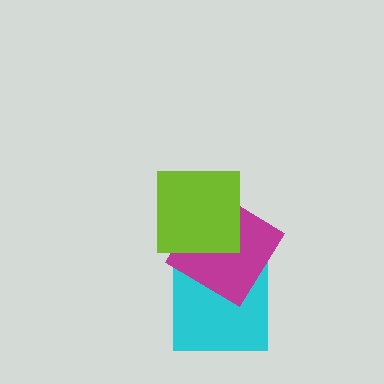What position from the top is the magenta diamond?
The magenta diamond is 2nd from the top.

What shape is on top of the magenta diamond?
The lime square is on top of the magenta diamond.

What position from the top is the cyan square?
The cyan square is 3rd from the top.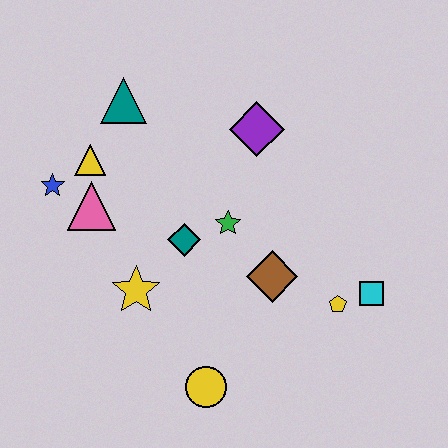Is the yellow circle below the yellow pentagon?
Yes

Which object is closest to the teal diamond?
The green star is closest to the teal diamond.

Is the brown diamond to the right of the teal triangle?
Yes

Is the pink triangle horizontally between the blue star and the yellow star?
Yes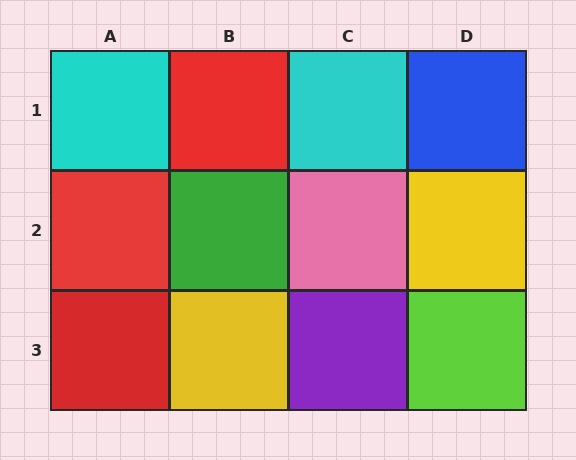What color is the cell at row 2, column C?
Pink.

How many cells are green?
1 cell is green.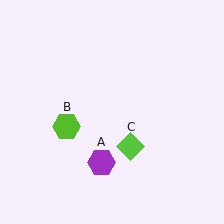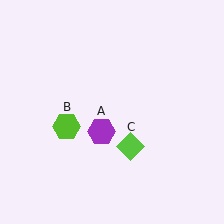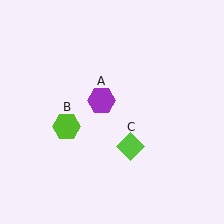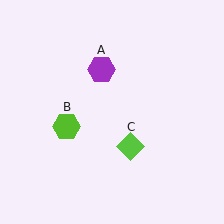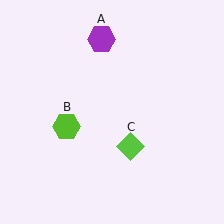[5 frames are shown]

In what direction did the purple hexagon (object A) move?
The purple hexagon (object A) moved up.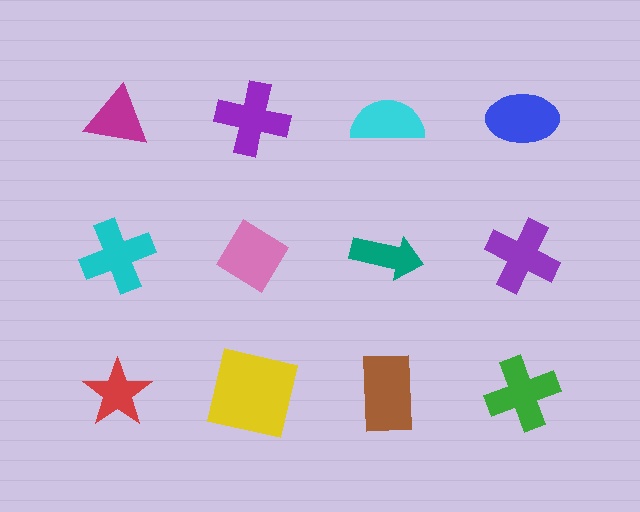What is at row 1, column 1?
A magenta triangle.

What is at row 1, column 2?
A purple cross.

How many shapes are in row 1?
4 shapes.